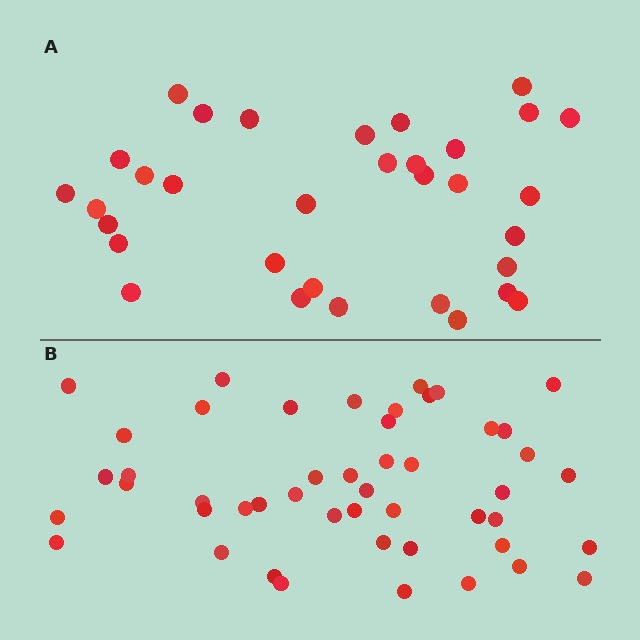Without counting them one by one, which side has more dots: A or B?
Region B (the bottom region) has more dots.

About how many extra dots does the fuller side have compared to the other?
Region B has approximately 15 more dots than region A.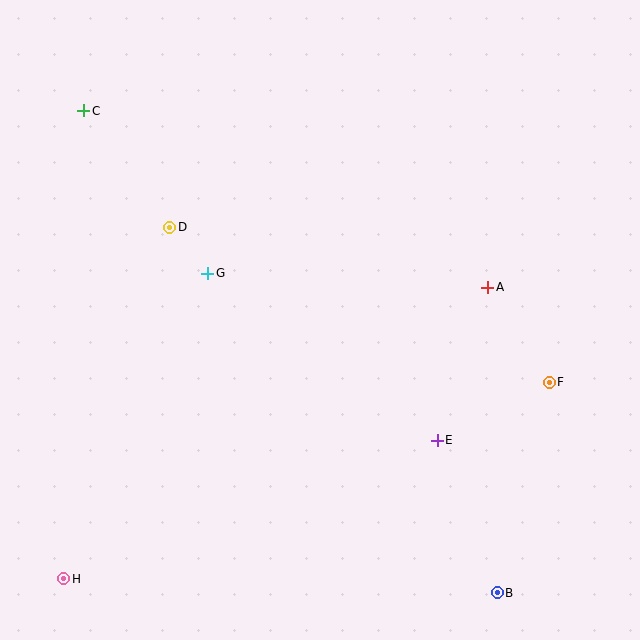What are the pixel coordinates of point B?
Point B is at (497, 593).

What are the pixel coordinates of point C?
Point C is at (84, 111).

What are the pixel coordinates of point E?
Point E is at (437, 440).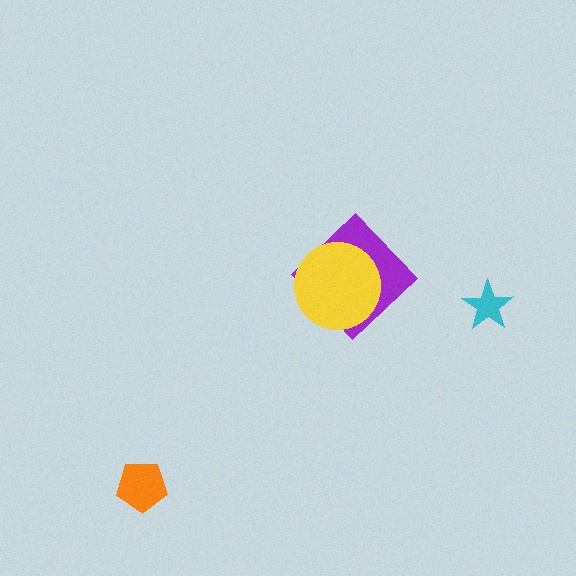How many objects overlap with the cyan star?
0 objects overlap with the cyan star.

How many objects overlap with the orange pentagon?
0 objects overlap with the orange pentagon.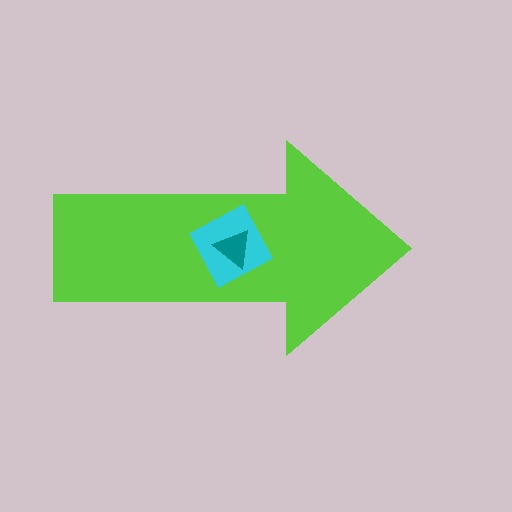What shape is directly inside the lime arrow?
The cyan square.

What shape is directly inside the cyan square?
The teal triangle.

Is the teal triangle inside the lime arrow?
Yes.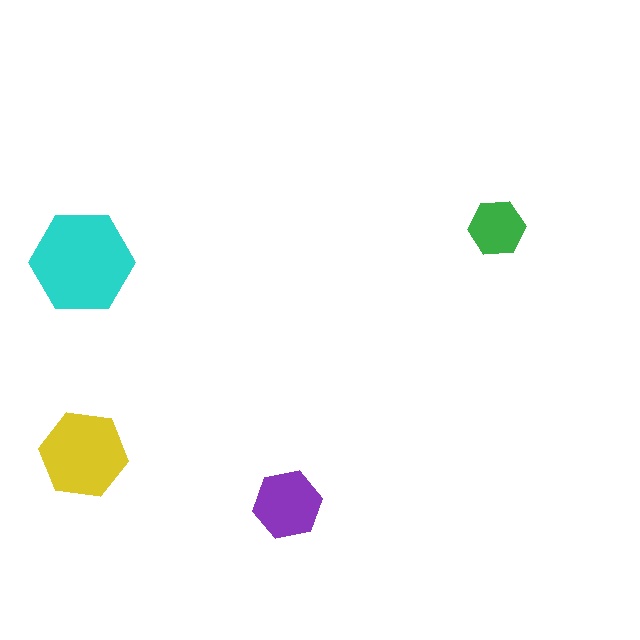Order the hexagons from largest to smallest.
the cyan one, the yellow one, the purple one, the green one.